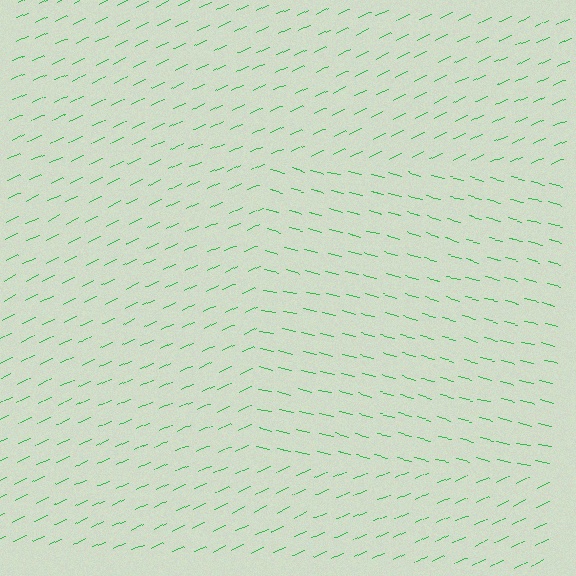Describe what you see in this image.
The image is filled with small green line segments. A rectangle region in the image has lines oriented differently from the surrounding lines, creating a visible texture boundary.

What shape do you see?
I see a rectangle.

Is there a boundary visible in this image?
Yes, there is a texture boundary formed by a change in line orientation.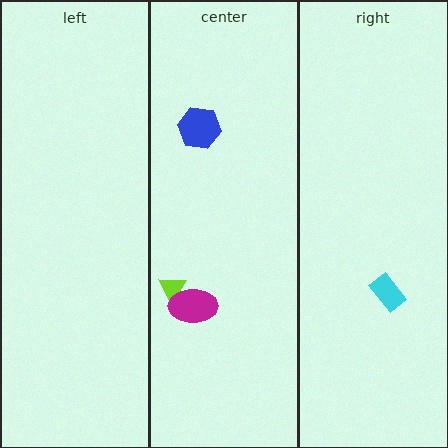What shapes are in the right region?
The cyan rectangle.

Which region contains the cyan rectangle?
The right region.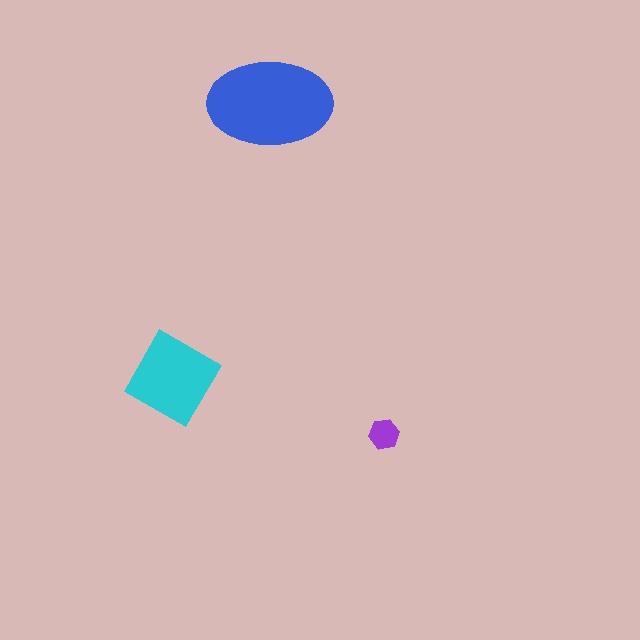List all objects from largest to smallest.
The blue ellipse, the cyan square, the purple hexagon.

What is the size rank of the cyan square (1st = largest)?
2nd.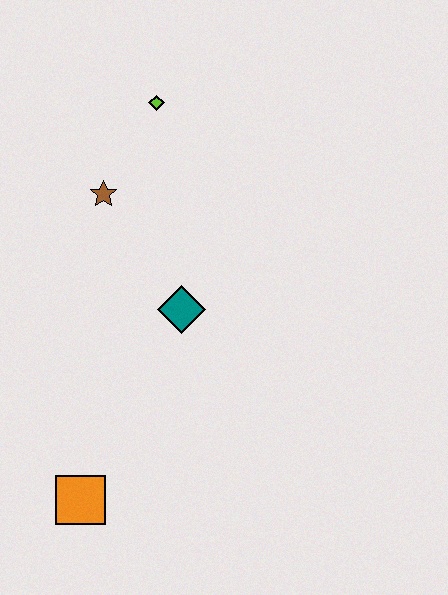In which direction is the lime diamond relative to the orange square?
The lime diamond is above the orange square.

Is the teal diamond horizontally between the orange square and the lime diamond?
No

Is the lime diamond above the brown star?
Yes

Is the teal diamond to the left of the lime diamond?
No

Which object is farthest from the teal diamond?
The orange square is farthest from the teal diamond.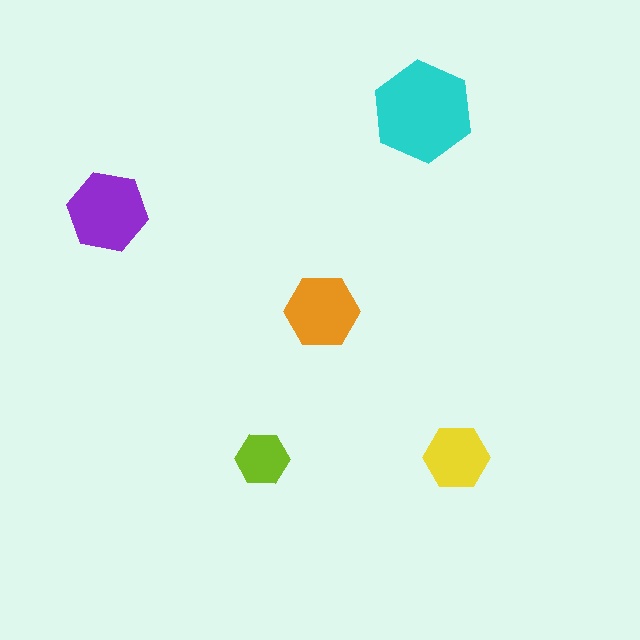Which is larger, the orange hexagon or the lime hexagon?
The orange one.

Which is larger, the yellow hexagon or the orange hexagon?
The orange one.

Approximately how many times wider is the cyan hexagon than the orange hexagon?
About 1.5 times wider.